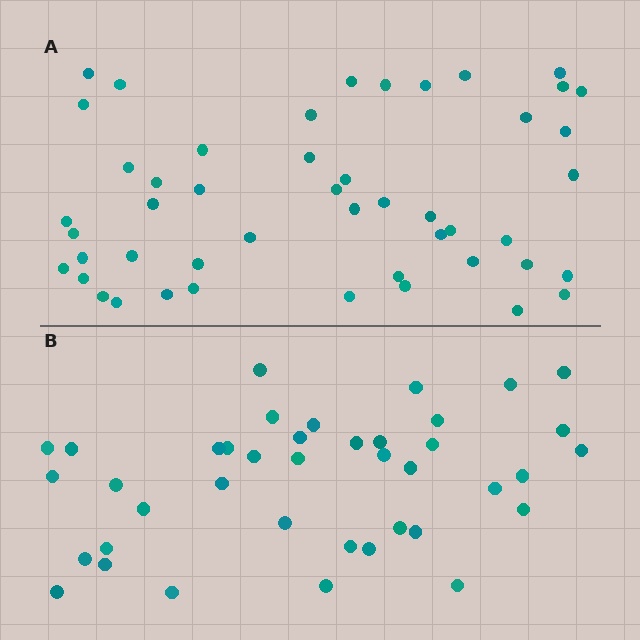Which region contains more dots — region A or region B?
Region A (the top region) has more dots.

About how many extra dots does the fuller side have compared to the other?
Region A has roughly 8 or so more dots than region B.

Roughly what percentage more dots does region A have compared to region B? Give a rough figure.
About 20% more.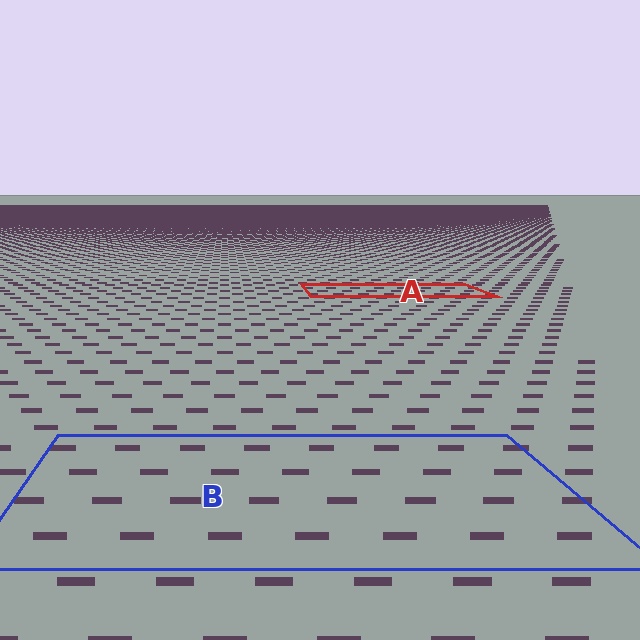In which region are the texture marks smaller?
The texture marks are smaller in region A, because it is farther away.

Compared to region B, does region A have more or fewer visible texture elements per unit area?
Region A has more texture elements per unit area — they are packed more densely because it is farther away.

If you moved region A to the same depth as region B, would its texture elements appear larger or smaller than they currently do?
They would appear larger. At a closer depth, the same texture elements are projected at a bigger on-screen size.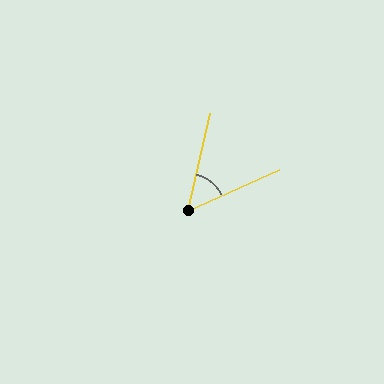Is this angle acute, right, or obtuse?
It is acute.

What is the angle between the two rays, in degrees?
Approximately 53 degrees.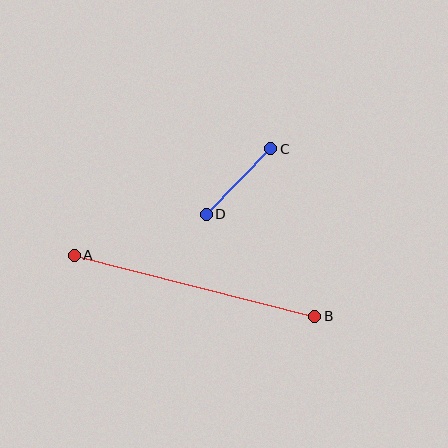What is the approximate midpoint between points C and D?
The midpoint is at approximately (238, 181) pixels.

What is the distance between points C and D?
The distance is approximately 92 pixels.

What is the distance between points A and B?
The distance is approximately 248 pixels.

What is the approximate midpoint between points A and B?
The midpoint is at approximately (195, 286) pixels.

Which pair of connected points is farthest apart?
Points A and B are farthest apart.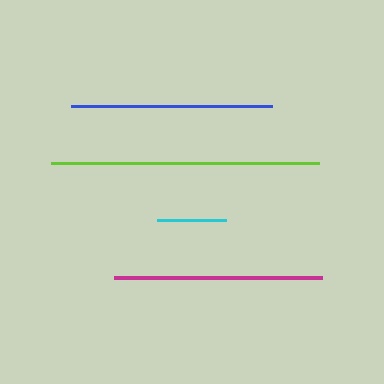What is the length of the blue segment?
The blue segment is approximately 200 pixels long.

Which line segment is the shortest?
The cyan line is the shortest at approximately 69 pixels.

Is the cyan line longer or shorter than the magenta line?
The magenta line is longer than the cyan line.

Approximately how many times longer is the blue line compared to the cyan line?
The blue line is approximately 2.9 times the length of the cyan line.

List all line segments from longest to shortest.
From longest to shortest: lime, magenta, blue, cyan.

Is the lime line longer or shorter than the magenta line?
The lime line is longer than the magenta line.